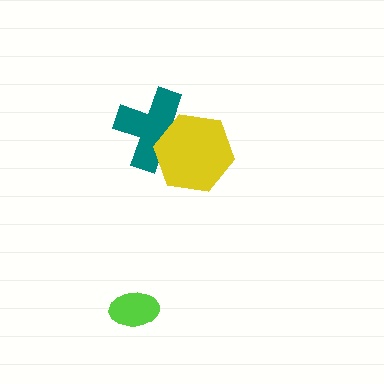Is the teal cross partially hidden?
Yes, it is partially covered by another shape.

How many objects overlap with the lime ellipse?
0 objects overlap with the lime ellipse.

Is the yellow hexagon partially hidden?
No, no other shape covers it.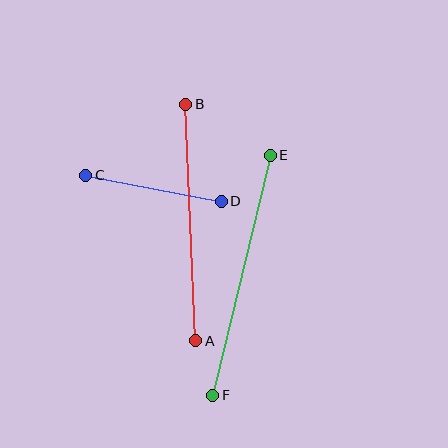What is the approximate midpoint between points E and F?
The midpoint is at approximately (241, 275) pixels.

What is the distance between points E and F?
The distance is approximately 247 pixels.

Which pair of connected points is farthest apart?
Points E and F are farthest apart.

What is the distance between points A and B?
The distance is approximately 237 pixels.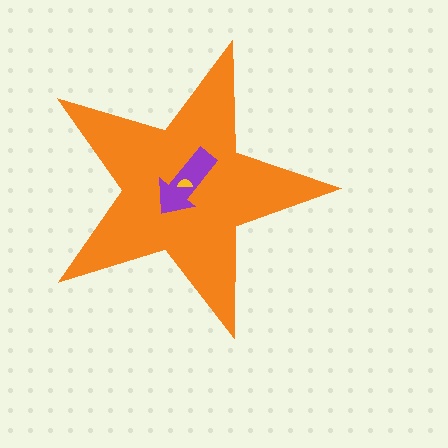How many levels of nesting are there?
3.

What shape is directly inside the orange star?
The purple arrow.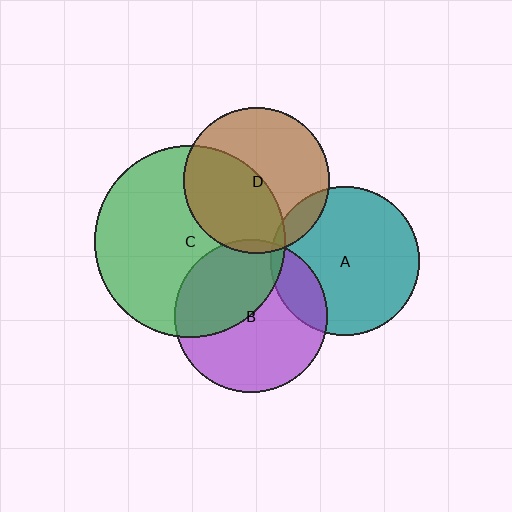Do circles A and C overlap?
Yes.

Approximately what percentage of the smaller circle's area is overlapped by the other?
Approximately 5%.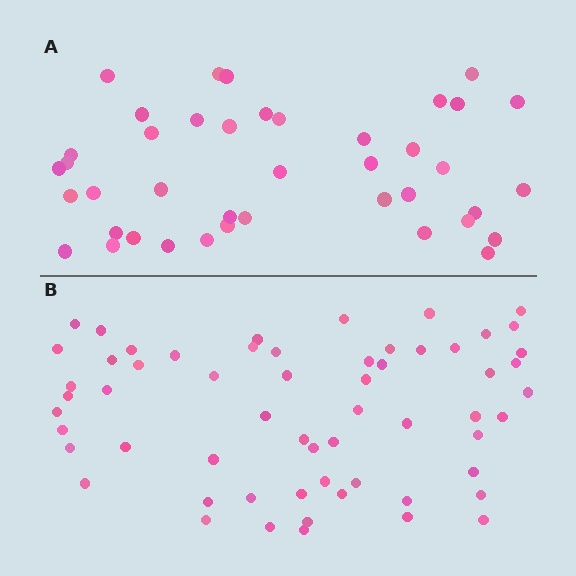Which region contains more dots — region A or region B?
Region B (the bottom region) has more dots.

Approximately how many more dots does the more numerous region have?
Region B has approximately 20 more dots than region A.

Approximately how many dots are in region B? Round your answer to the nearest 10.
About 60 dots.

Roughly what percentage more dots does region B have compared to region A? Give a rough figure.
About 45% more.